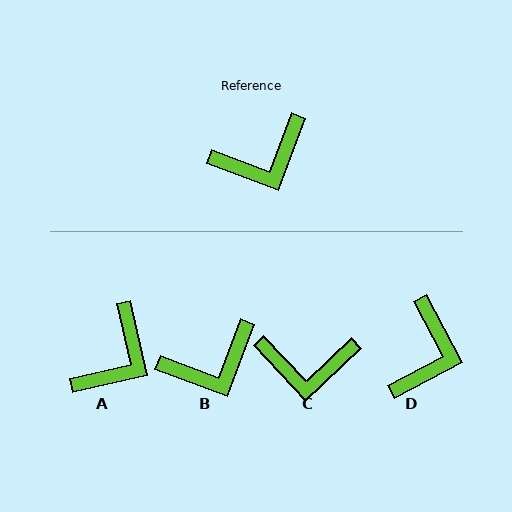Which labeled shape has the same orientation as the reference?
B.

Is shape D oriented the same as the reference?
No, it is off by about 49 degrees.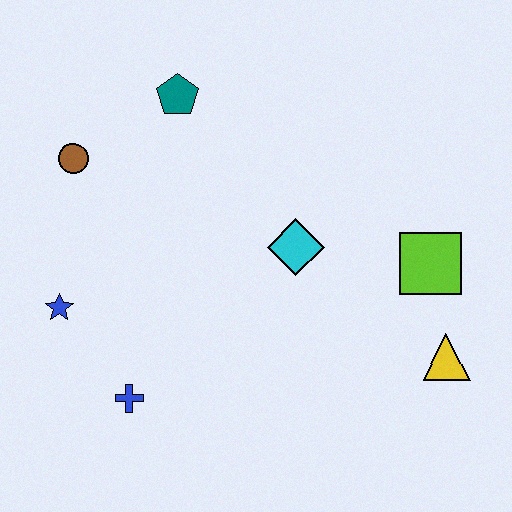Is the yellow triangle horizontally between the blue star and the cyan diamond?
No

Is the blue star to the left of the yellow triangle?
Yes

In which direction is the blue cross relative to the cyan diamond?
The blue cross is to the left of the cyan diamond.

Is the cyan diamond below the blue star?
No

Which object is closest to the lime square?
The yellow triangle is closest to the lime square.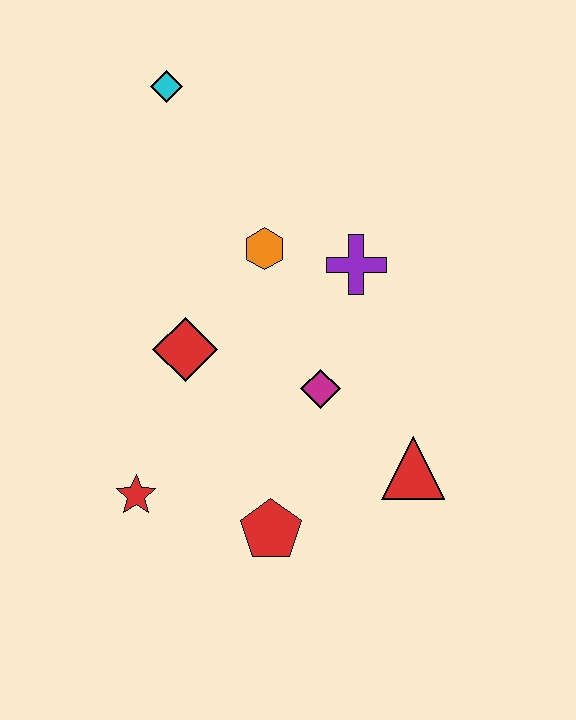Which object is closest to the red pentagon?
The red star is closest to the red pentagon.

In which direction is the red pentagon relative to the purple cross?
The red pentagon is below the purple cross.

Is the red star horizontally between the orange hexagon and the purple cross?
No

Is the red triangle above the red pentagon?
Yes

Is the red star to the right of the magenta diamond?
No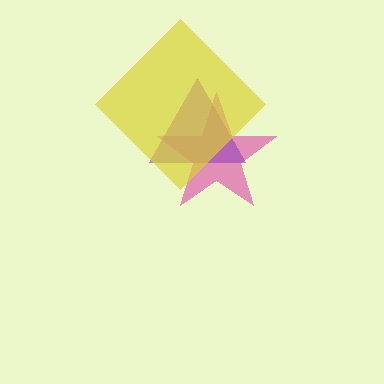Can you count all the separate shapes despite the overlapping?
Yes, there are 3 separate shapes.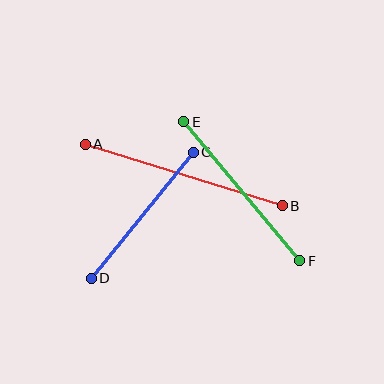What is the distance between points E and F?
The distance is approximately 181 pixels.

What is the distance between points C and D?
The distance is approximately 162 pixels.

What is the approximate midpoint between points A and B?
The midpoint is at approximately (184, 175) pixels.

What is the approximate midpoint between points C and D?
The midpoint is at approximately (142, 215) pixels.